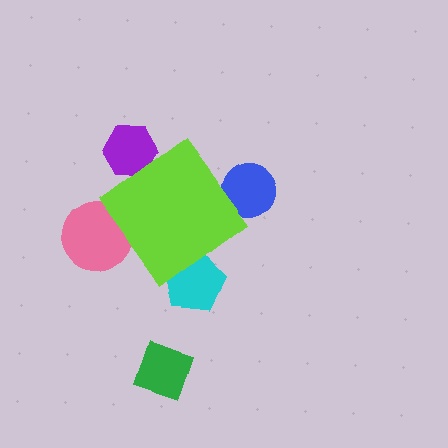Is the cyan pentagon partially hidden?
Yes, the cyan pentagon is partially hidden behind the lime diamond.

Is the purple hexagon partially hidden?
Yes, the purple hexagon is partially hidden behind the lime diamond.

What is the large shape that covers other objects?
A lime diamond.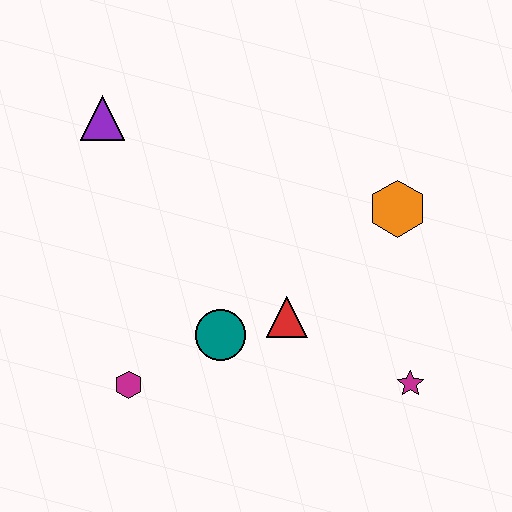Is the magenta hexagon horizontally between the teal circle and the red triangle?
No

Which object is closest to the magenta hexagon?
The teal circle is closest to the magenta hexagon.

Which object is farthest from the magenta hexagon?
The orange hexagon is farthest from the magenta hexagon.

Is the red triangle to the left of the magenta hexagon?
No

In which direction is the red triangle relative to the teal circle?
The red triangle is to the right of the teal circle.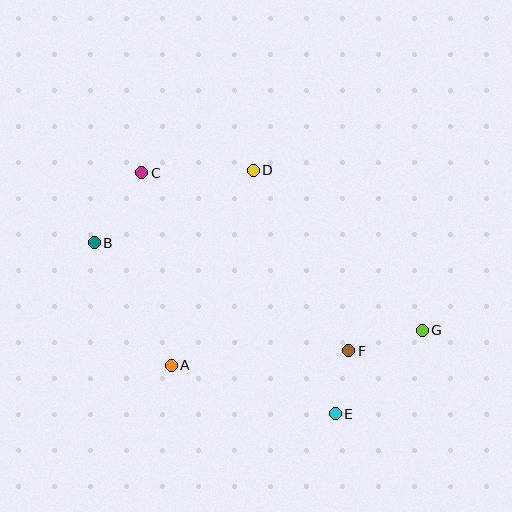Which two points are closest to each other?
Points E and F are closest to each other.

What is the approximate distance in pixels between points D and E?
The distance between D and E is approximately 257 pixels.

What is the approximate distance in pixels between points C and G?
The distance between C and G is approximately 321 pixels.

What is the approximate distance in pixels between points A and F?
The distance between A and F is approximately 178 pixels.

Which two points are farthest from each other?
Points B and G are farthest from each other.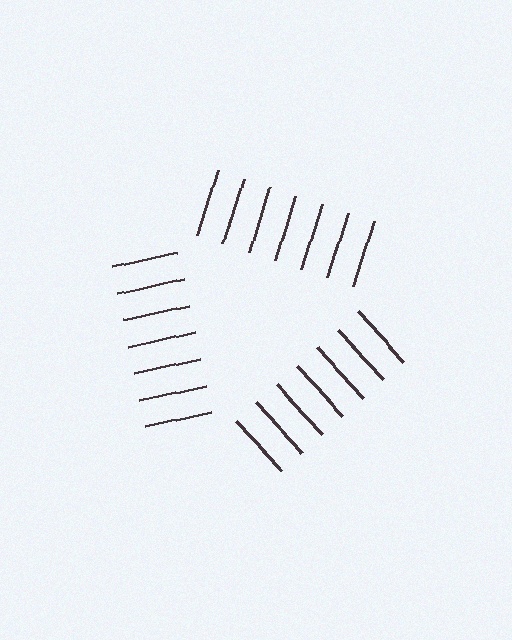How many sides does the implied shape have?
3 sides — the line-ends trace a triangle.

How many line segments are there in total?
21 — 7 along each of the 3 edges.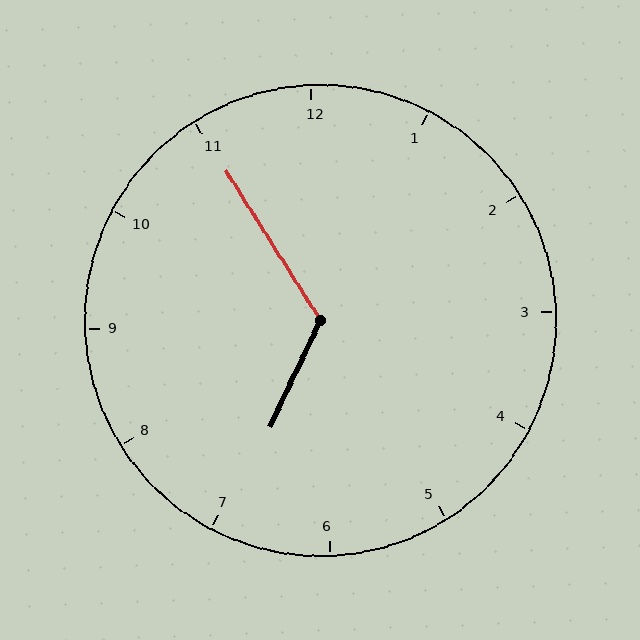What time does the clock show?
6:55.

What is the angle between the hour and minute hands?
Approximately 122 degrees.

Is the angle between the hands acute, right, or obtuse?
It is obtuse.